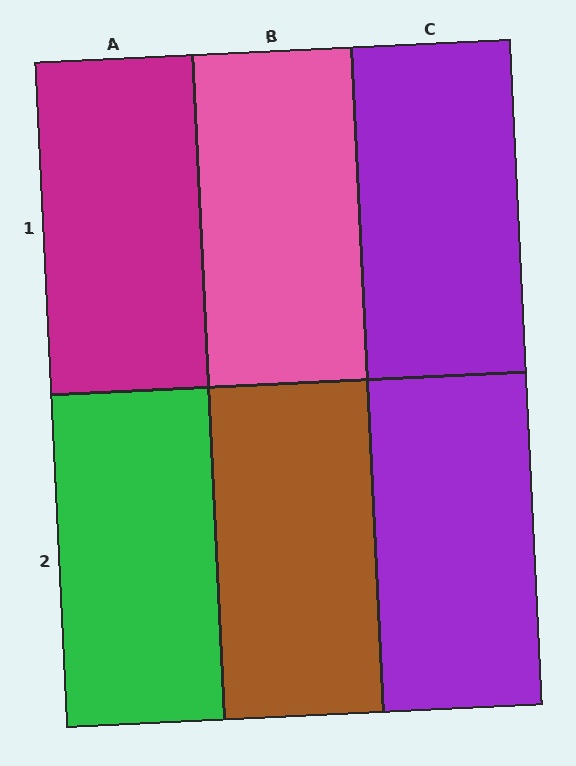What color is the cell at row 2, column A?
Green.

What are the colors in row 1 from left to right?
Magenta, pink, purple.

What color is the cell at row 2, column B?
Brown.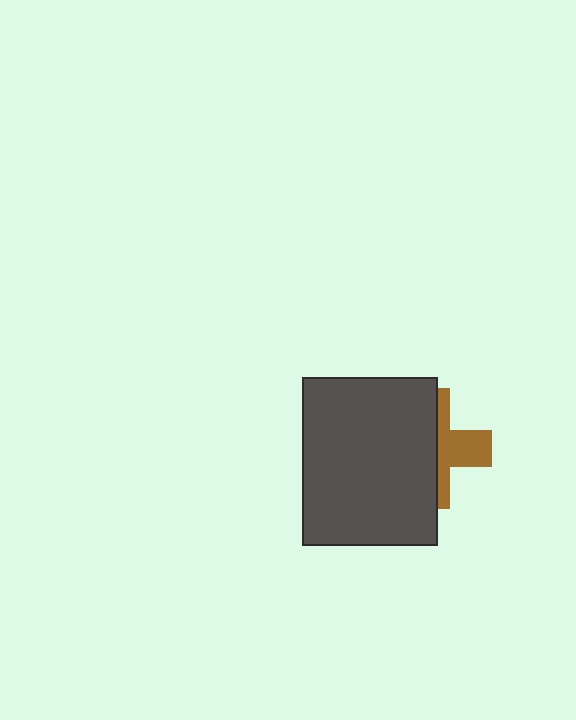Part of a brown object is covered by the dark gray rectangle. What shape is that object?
It is a cross.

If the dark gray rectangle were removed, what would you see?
You would see the complete brown cross.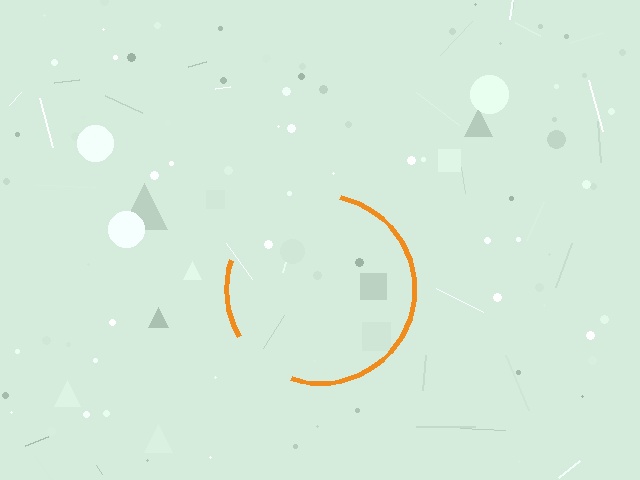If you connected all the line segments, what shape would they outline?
They would outline a circle.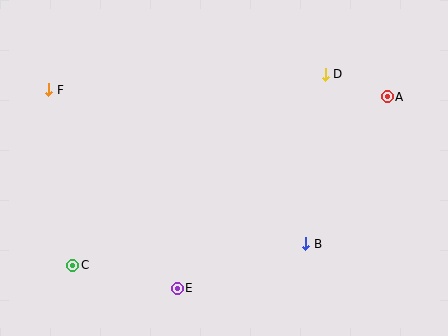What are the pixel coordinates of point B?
Point B is at (306, 244).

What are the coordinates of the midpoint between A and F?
The midpoint between A and F is at (218, 93).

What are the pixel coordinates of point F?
Point F is at (49, 90).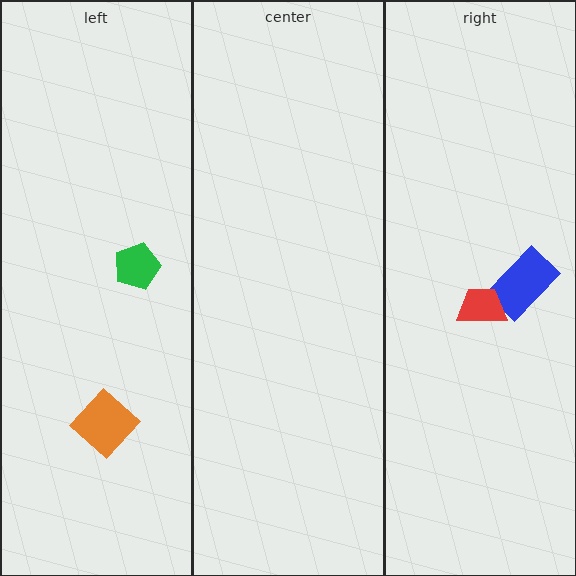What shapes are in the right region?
The blue rectangle, the red trapezoid.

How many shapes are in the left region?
2.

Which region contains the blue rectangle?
The right region.